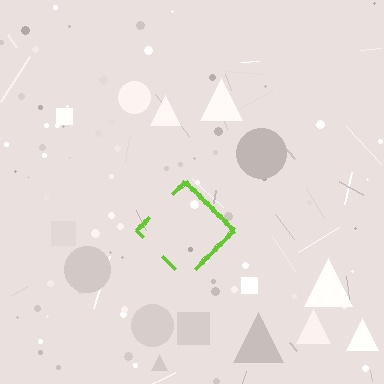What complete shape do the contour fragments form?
The contour fragments form a diamond.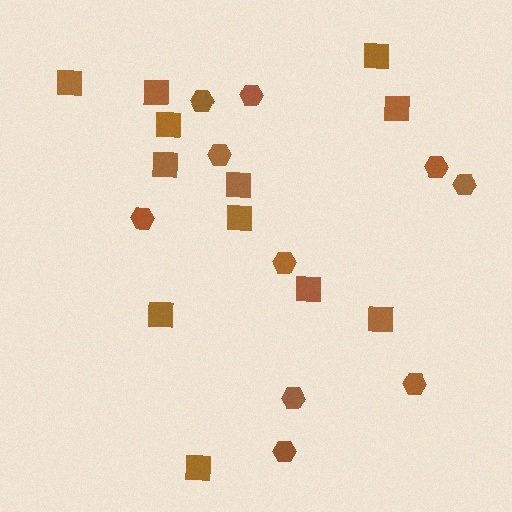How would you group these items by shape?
There are 2 groups: one group of hexagons (10) and one group of squares (12).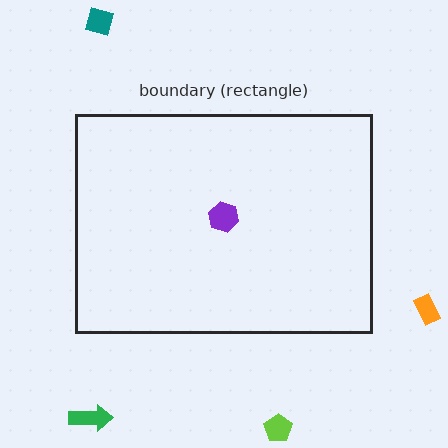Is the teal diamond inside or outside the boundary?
Outside.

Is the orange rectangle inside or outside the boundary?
Outside.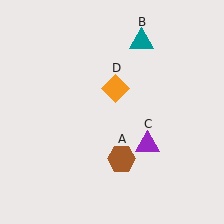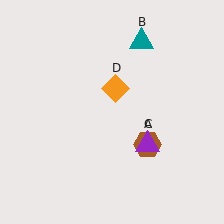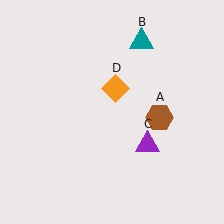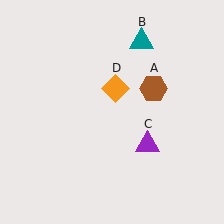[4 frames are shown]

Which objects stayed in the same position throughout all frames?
Teal triangle (object B) and purple triangle (object C) and orange diamond (object D) remained stationary.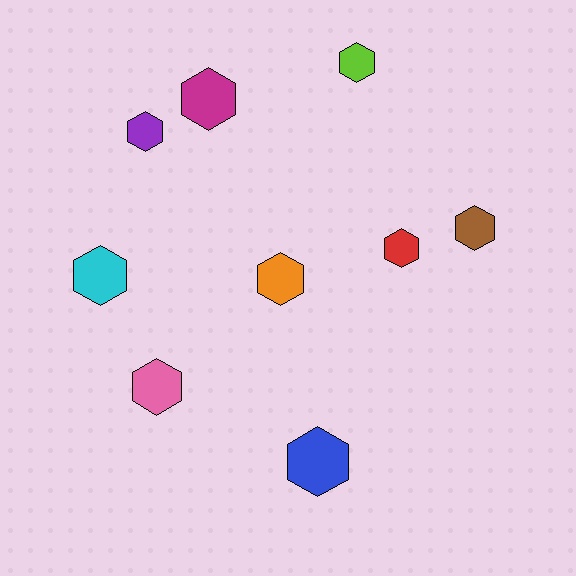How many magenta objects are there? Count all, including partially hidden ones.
There is 1 magenta object.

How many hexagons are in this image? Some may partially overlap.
There are 9 hexagons.